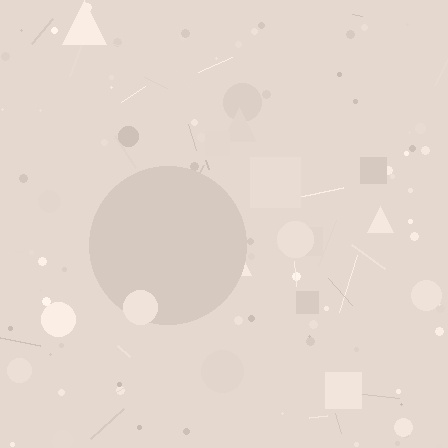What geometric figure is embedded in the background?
A circle is embedded in the background.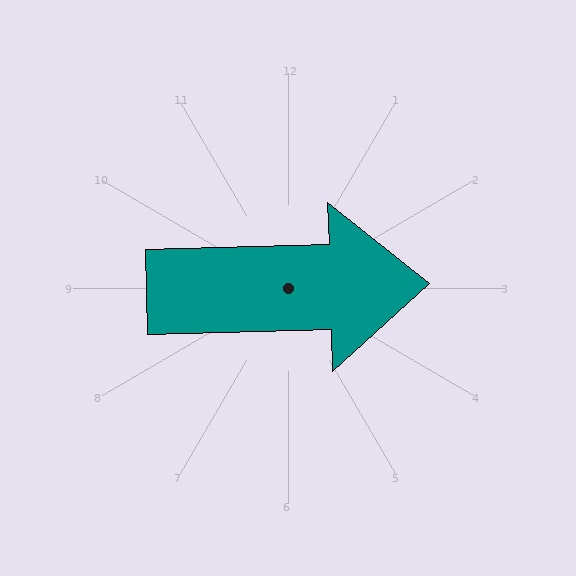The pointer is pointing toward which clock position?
Roughly 3 o'clock.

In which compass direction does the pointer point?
East.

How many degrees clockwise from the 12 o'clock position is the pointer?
Approximately 88 degrees.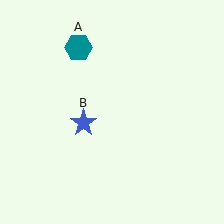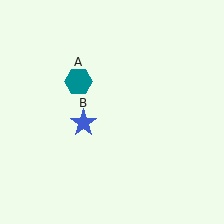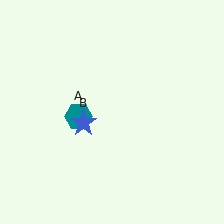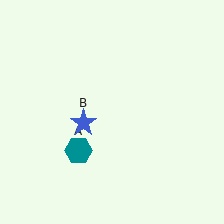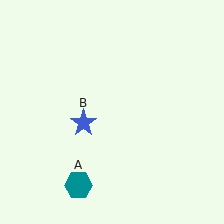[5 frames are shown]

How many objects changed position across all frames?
1 object changed position: teal hexagon (object A).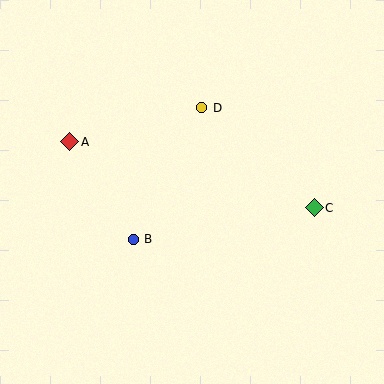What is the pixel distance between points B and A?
The distance between B and A is 116 pixels.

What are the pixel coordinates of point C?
Point C is at (314, 208).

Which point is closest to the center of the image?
Point B at (133, 239) is closest to the center.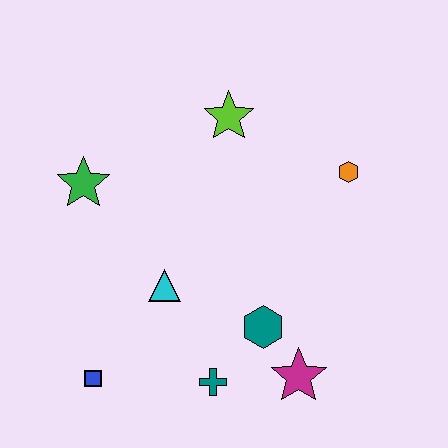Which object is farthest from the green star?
The magenta star is farthest from the green star.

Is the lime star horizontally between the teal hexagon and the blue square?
Yes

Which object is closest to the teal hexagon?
The magenta star is closest to the teal hexagon.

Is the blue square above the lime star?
No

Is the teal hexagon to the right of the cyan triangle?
Yes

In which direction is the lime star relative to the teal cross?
The lime star is above the teal cross.